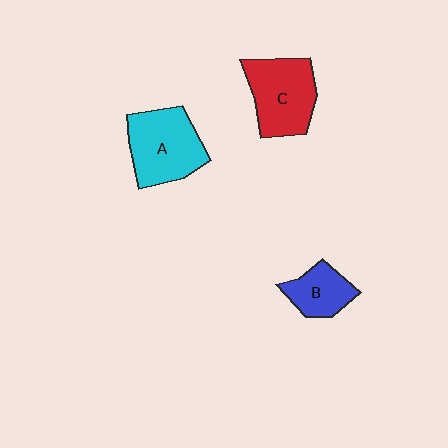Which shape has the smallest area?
Shape B (blue).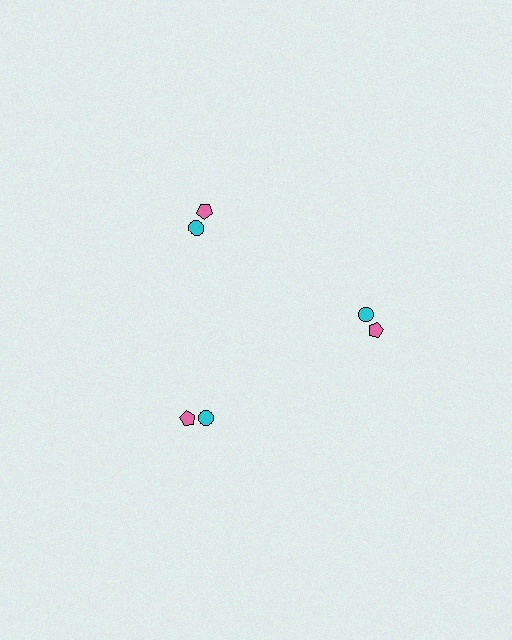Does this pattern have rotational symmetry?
Yes, this pattern has 3-fold rotational symmetry. It looks the same after rotating 120 degrees around the center.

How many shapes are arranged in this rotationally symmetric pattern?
There are 6 shapes, arranged in 3 groups of 2.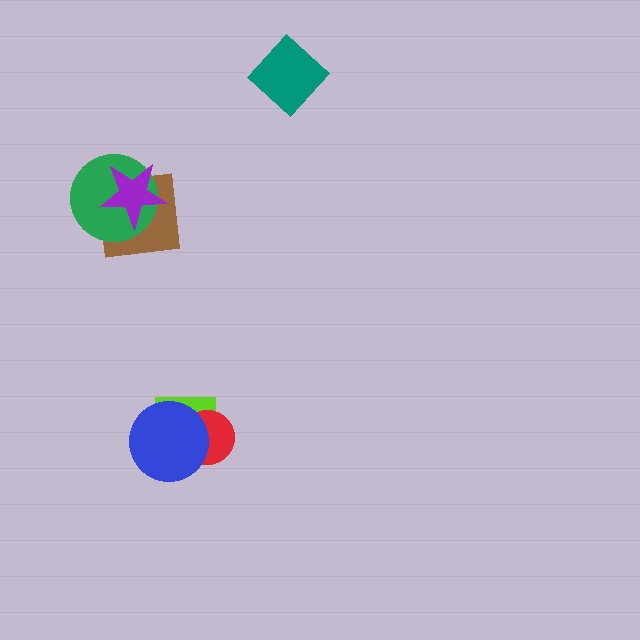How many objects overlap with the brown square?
2 objects overlap with the brown square.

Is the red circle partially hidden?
Yes, it is partially covered by another shape.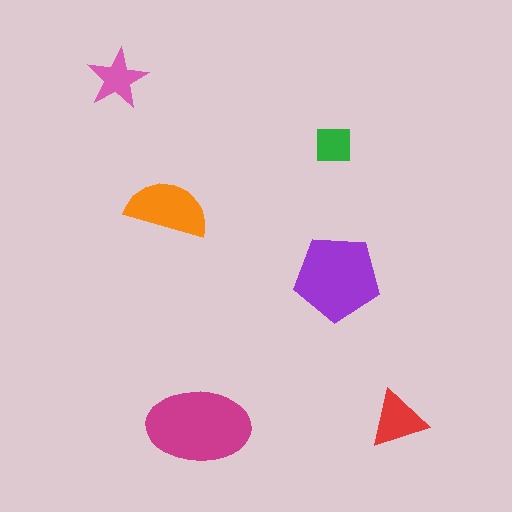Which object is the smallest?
The green square.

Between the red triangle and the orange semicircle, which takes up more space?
The orange semicircle.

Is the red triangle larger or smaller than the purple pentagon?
Smaller.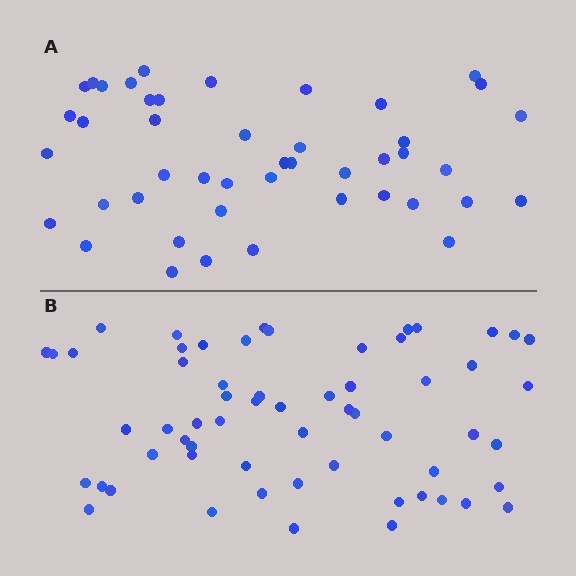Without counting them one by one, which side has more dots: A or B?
Region B (the bottom region) has more dots.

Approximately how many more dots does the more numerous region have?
Region B has approximately 15 more dots than region A.